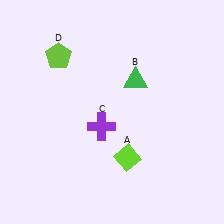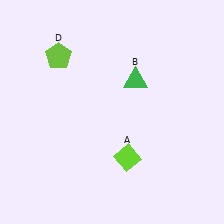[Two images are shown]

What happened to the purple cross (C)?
The purple cross (C) was removed in Image 2. It was in the bottom-left area of Image 1.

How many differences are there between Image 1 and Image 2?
There is 1 difference between the two images.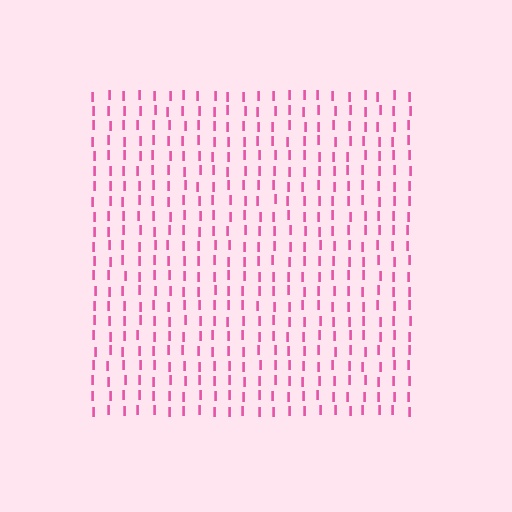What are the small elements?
The small elements are letter I's.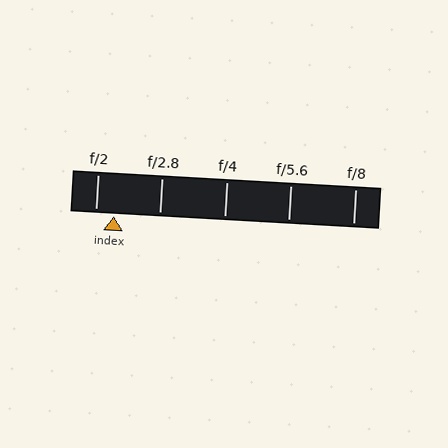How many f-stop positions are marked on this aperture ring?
There are 5 f-stop positions marked.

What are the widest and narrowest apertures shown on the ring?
The widest aperture shown is f/2 and the narrowest is f/8.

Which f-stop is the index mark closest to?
The index mark is closest to f/2.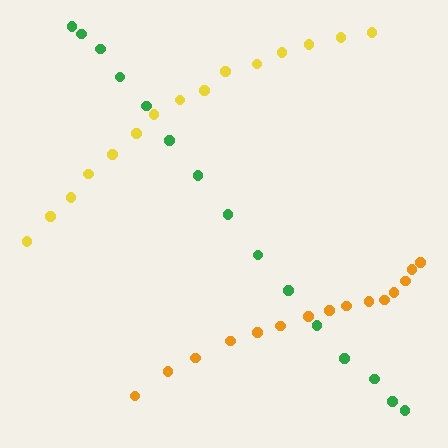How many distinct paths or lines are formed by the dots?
There are 3 distinct paths.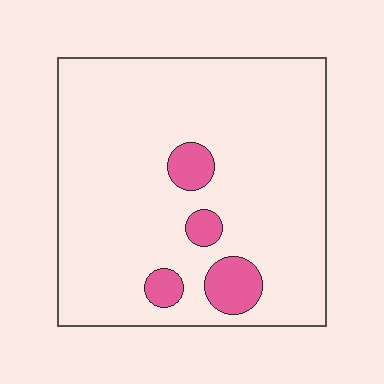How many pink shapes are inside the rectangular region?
4.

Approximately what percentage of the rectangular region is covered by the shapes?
Approximately 10%.